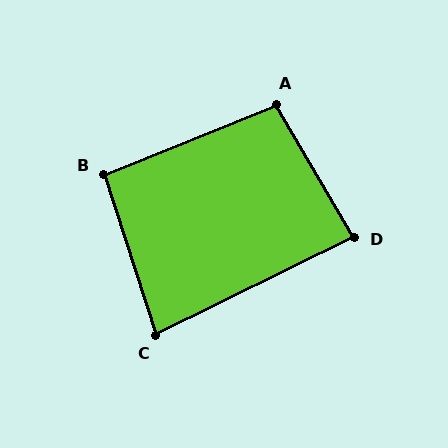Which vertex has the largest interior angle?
A, at approximately 98 degrees.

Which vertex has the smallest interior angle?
C, at approximately 82 degrees.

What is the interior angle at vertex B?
Approximately 94 degrees (approximately right).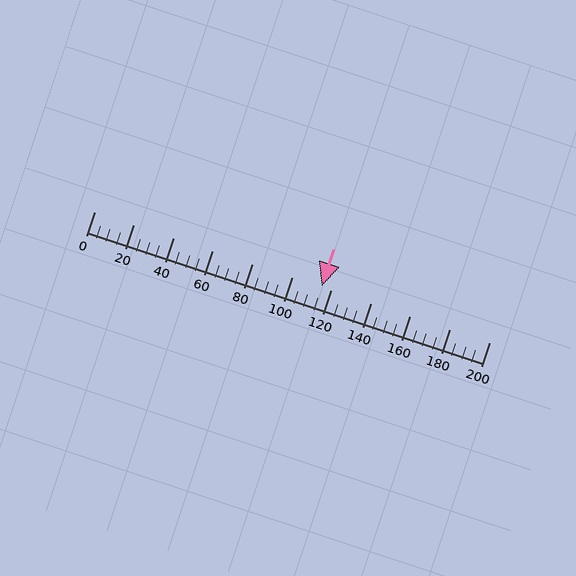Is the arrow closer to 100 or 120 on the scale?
The arrow is closer to 120.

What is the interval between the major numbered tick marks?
The major tick marks are spaced 20 units apart.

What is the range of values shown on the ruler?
The ruler shows values from 0 to 200.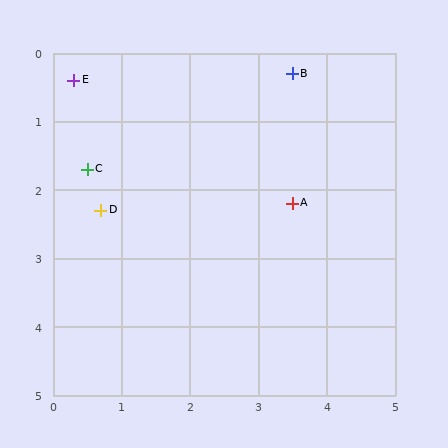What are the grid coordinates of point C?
Point C is at approximately (0.5, 1.7).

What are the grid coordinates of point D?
Point D is at approximately (0.7, 2.3).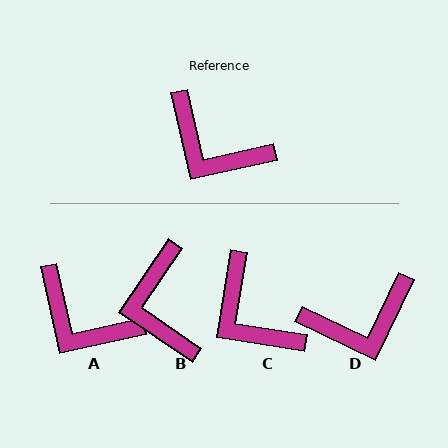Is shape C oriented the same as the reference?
No, it is off by about 22 degrees.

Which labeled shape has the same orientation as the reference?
A.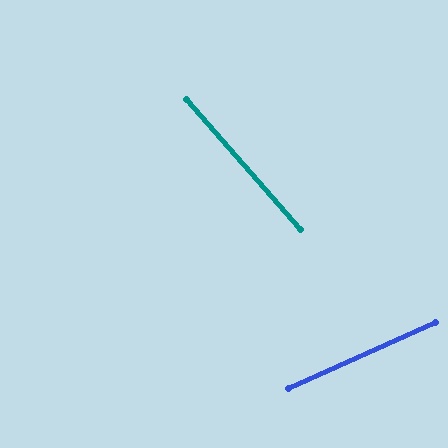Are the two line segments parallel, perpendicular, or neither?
Neither parallel nor perpendicular — they differ by about 73°.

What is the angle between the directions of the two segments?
Approximately 73 degrees.